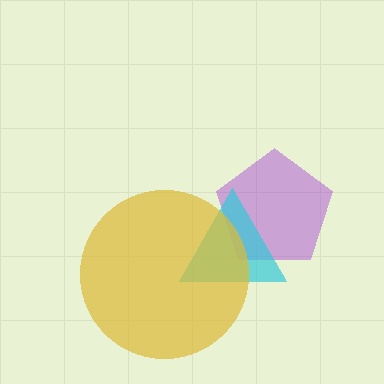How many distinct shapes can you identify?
There are 3 distinct shapes: a purple pentagon, a cyan triangle, a yellow circle.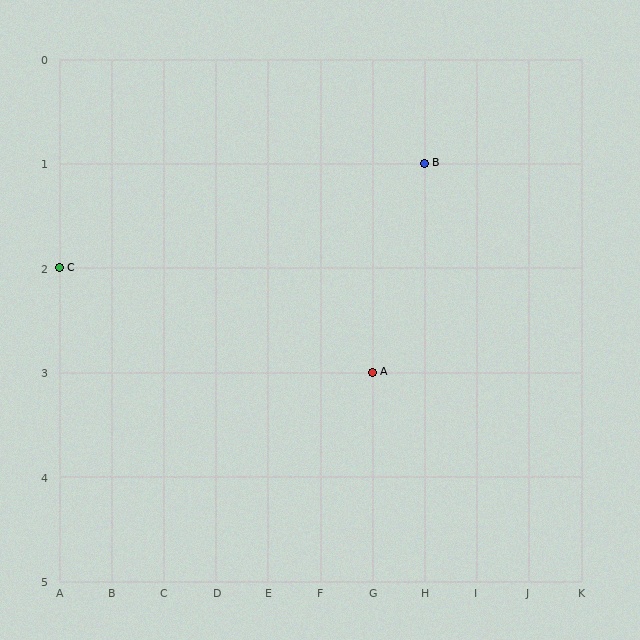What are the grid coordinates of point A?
Point A is at grid coordinates (G, 3).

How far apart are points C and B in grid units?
Points C and B are 7 columns and 1 row apart (about 7.1 grid units diagonally).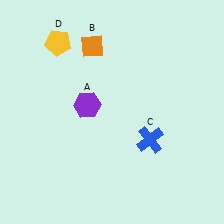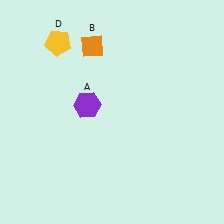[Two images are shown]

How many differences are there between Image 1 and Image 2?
There is 1 difference between the two images.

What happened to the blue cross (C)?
The blue cross (C) was removed in Image 2. It was in the bottom-right area of Image 1.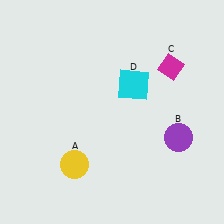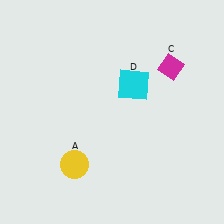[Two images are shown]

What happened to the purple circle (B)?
The purple circle (B) was removed in Image 2. It was in the bottom-right area of Image 1.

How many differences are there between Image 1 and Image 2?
There is 1 difference between the two images.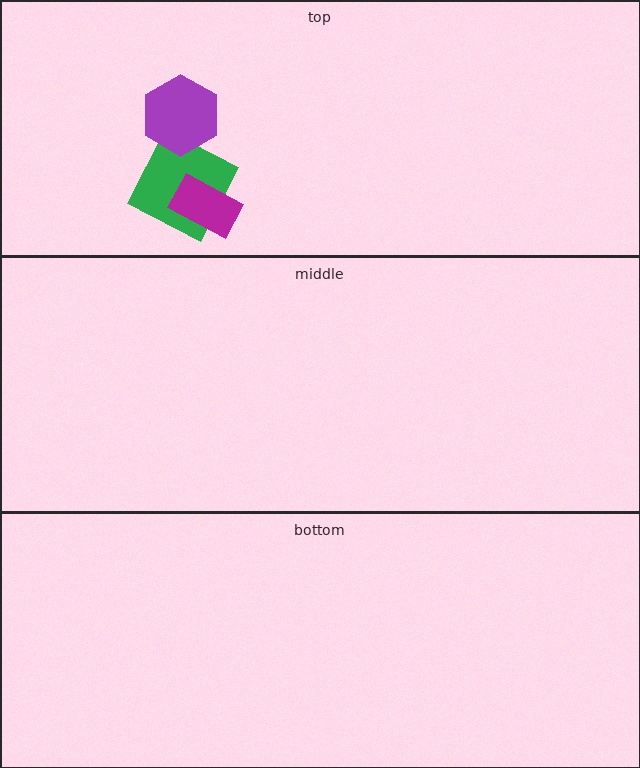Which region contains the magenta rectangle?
The top region.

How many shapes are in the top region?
3.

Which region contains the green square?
The top region.